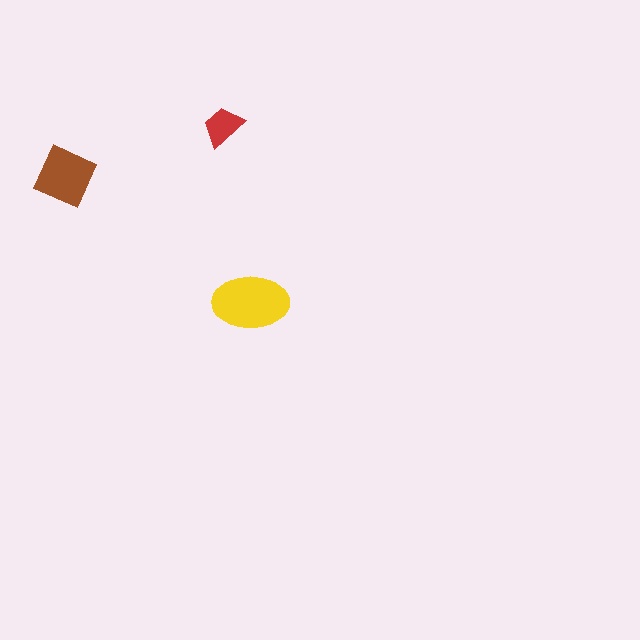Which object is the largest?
The yellow ellipse.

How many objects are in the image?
There are 3 objects in the image.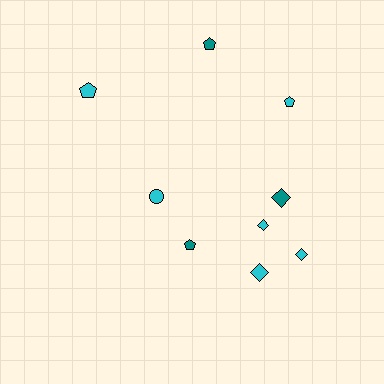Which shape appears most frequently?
Pentagon, with 4 objects.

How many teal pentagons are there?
There are 2 teal pentagons.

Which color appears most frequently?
Cyan, with 6 objects.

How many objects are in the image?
There are 9 objects.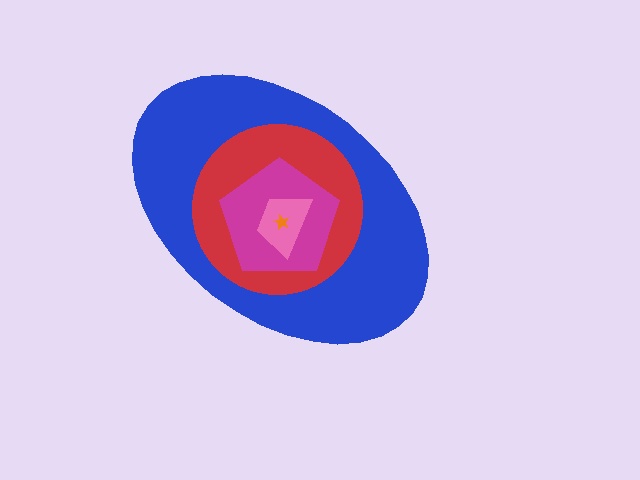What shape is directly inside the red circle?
The magenta pentagon.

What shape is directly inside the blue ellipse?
The red circle.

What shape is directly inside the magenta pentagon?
The pink trapezoid.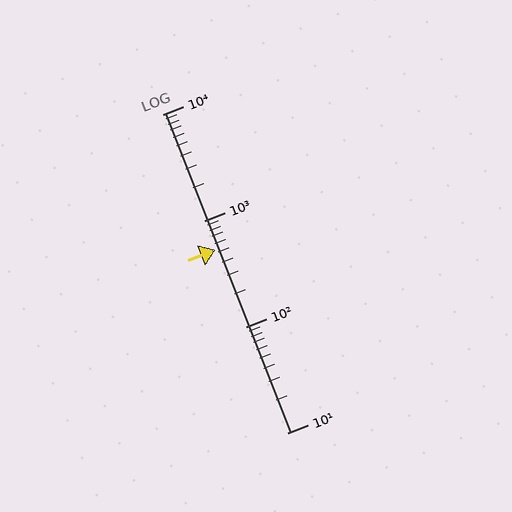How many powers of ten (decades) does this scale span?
The scale spans 3 decades, from 10 to 10000.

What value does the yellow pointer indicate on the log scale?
The pointer indicates approximately 530.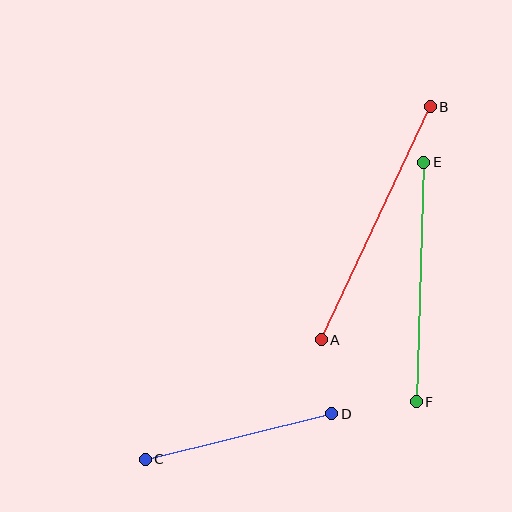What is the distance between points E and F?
The distance is approximately 239 pixels.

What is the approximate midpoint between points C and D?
The midpoint is at approximately (238, 436) pixels.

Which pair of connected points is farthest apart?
Points A and B are farthest apart.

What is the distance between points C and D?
The distance is approximately 192 pixels.